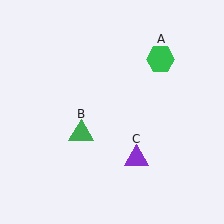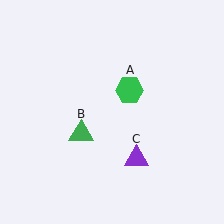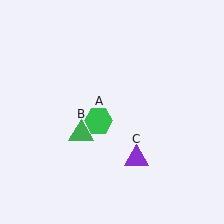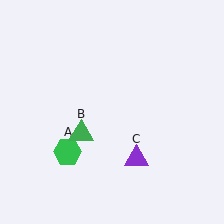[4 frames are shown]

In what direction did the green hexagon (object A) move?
The green hexagon (object A) moved down and to the left.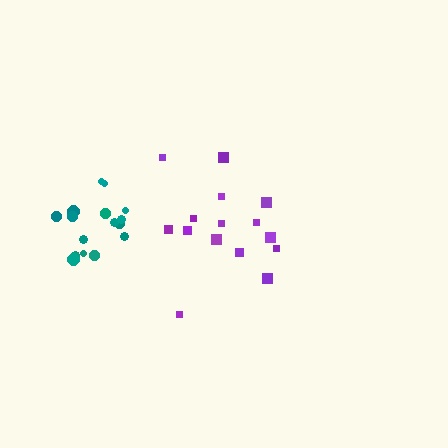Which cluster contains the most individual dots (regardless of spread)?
Teal (16).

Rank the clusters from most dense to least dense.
teal, purple.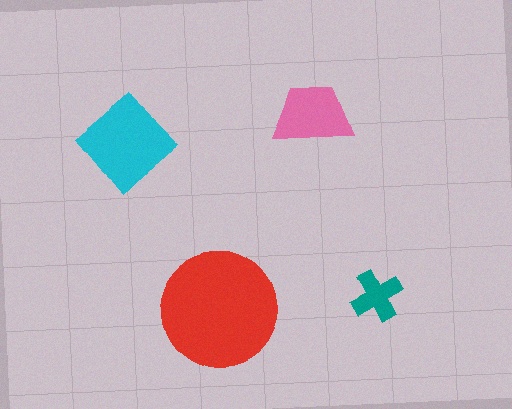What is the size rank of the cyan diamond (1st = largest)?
2nd.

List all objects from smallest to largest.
The teal cross, the pink trapezoid, the cyan diamond, the red circle.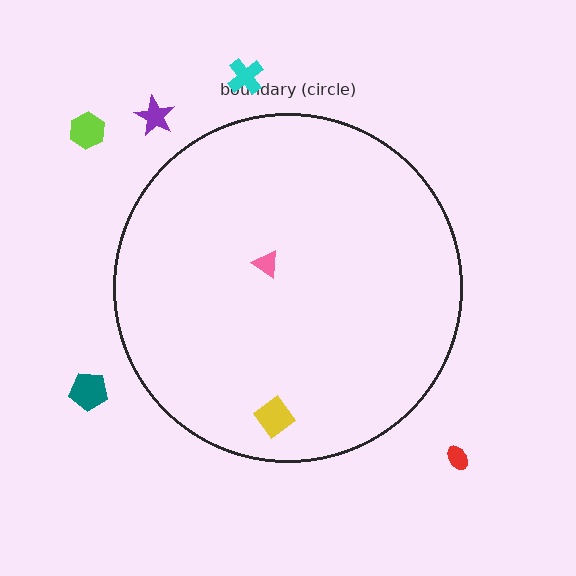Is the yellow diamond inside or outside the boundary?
Inside.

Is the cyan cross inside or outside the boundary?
Outside.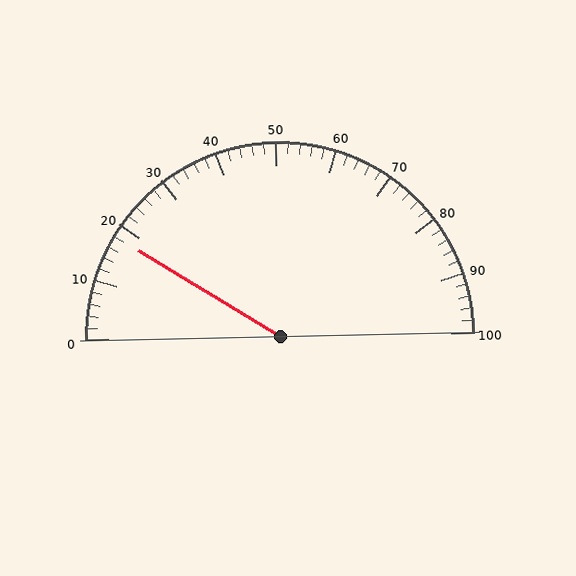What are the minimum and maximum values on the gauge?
The gauge ranges from 0 to 100.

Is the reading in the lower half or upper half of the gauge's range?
The reading is in the lower half of the range (0 to 100).